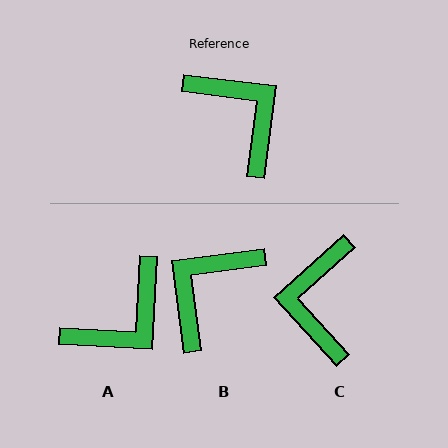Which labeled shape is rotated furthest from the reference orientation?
C, about 139 degrees away.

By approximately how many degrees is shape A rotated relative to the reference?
Approximately 86 degrees clockwise.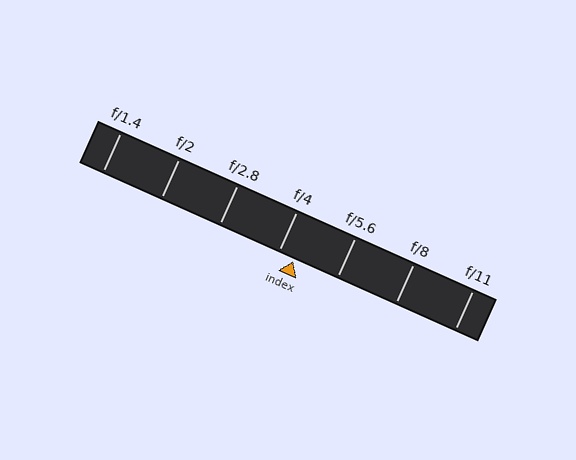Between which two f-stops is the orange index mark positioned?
The index mark is between f/4 and f/5.6.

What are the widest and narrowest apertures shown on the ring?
The widest aperture shown is f/1.4 and the narrowest is f/11.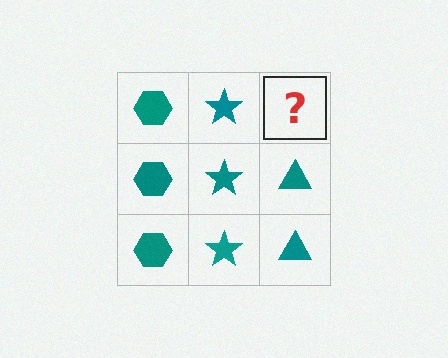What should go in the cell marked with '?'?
The missing cell should contain a teal triangle.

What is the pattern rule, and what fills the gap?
The rule is that each column has a consistent shape. The gap should be filled with a teal triangle.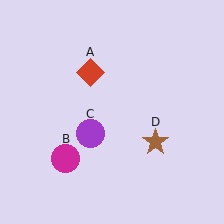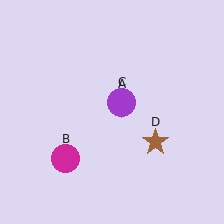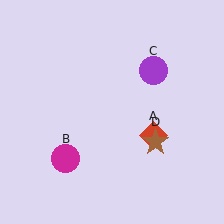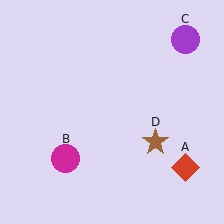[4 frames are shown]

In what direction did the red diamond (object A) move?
The red diamond (object A) moved down and to the right.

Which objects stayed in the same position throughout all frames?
Magenta circle (object B) and brown star (object D) remained stationary.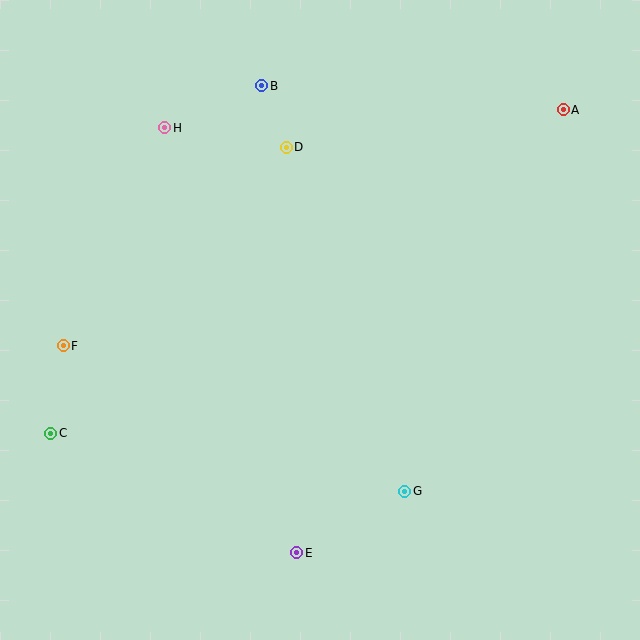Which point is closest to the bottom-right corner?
Point G is closest to the bottom-right corner.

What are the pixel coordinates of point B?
Point B is at (262, 86).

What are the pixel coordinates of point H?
Point H is at (165, 128).